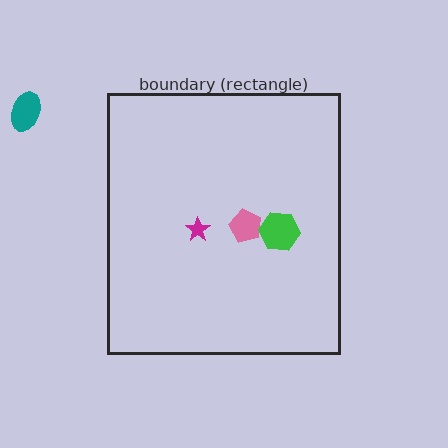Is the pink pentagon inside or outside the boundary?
Inside.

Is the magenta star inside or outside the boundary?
Inside.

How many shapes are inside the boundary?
3 inside, 1 outside.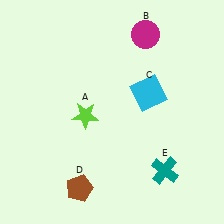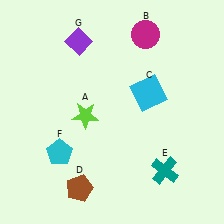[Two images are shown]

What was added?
A cyan pentagon (F), a purple diamond (G) were added in Image 2.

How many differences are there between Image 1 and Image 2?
There are 2 differences between the two images.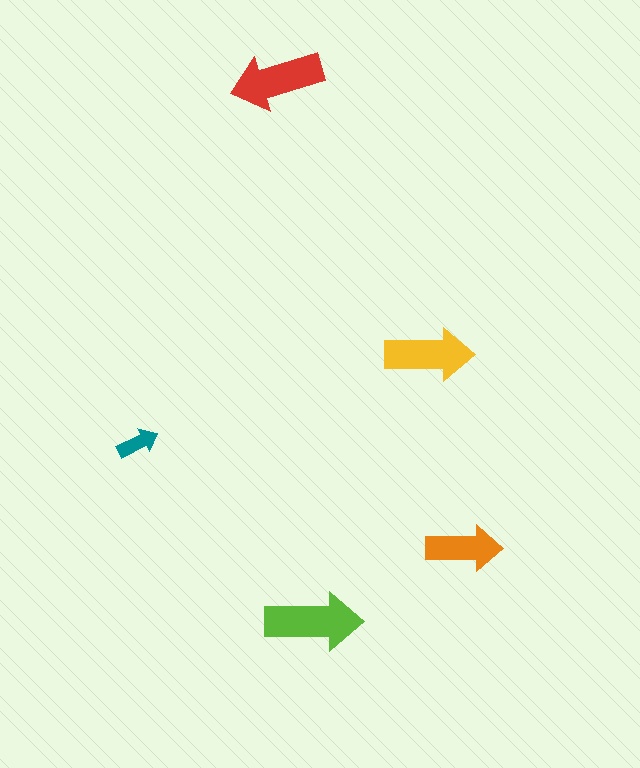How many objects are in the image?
There are 5 objects in the image.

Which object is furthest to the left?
The teal arrow is leftmost.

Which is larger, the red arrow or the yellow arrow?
The red one.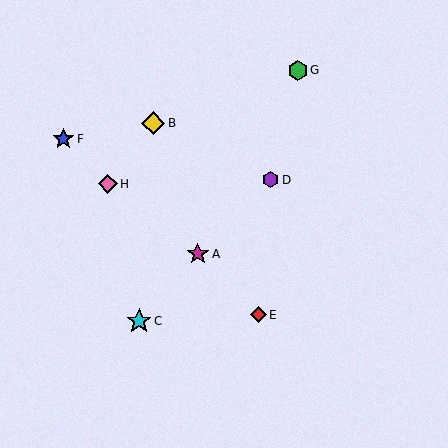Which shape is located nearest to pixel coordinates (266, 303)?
The red diamond (labeled E) at (258, 315) is nearest to that location.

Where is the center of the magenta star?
The center of the magenta star is at (198, 254).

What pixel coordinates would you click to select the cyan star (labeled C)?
Click at (139, 321) to select the cyan star C.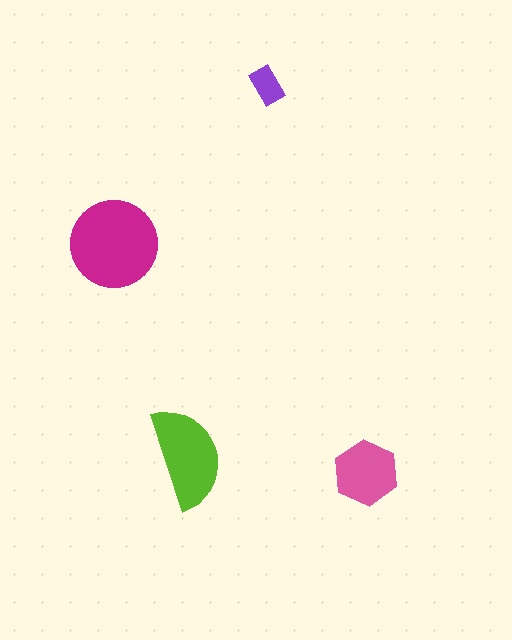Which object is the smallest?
The purple rectangle.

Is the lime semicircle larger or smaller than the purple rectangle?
Larger.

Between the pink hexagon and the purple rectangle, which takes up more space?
The pink hexagon.